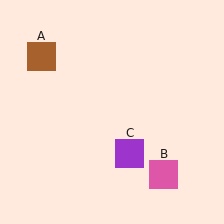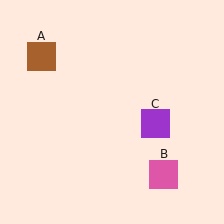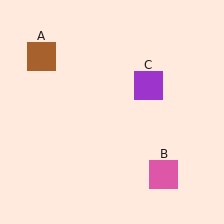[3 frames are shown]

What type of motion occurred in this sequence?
The purple square (object C) rotated counterclockwise around the center of the scene.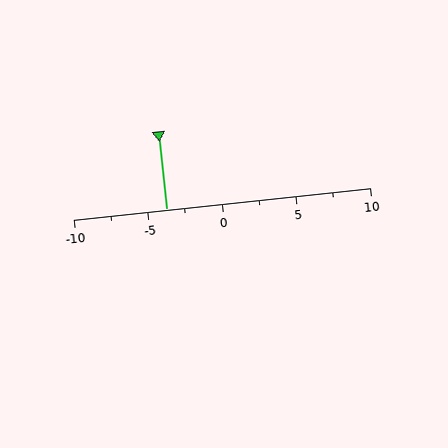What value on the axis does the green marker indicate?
The marker indicates approximately -3.8.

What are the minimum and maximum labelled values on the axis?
The axis runs from -10 to 10.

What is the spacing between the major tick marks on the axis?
The major ticks are spaced 5 apart.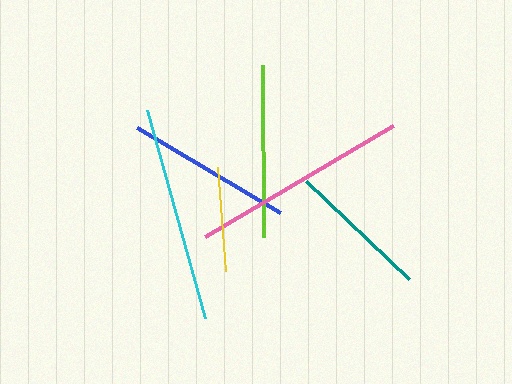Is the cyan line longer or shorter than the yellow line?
The cyan line is longer than the yellow line.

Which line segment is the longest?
The pink line is the longest at approximately 218 pixels.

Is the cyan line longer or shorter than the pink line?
The pink line is longer than the cyan line.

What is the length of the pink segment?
The pink segment is approximately 218 pixels long.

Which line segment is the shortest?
The yellow line is the shortest at approximately 105 pixels.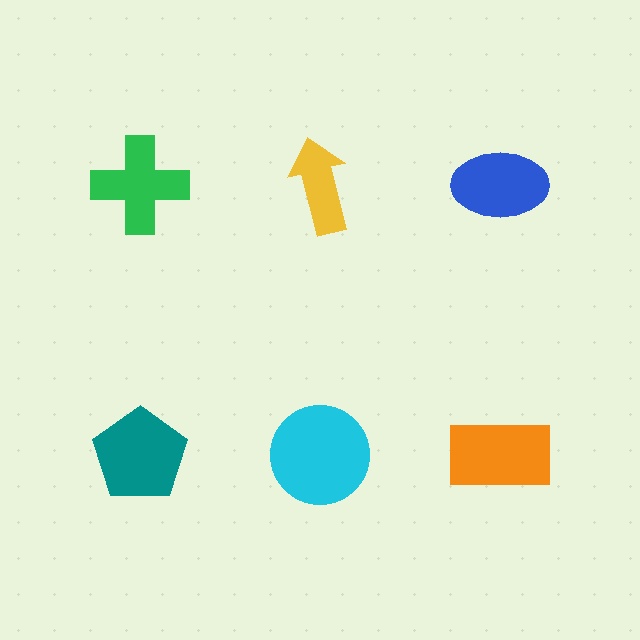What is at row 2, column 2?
A cyan circle.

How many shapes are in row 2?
3 shapes.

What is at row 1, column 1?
A green cross.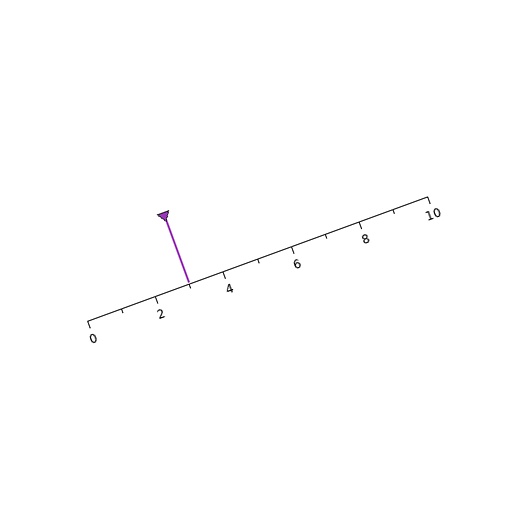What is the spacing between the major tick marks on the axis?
The major ticks are spaced 2 apart.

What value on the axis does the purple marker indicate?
The marker indicates approximately 3.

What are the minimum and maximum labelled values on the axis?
The axis runs from 0 to 10.